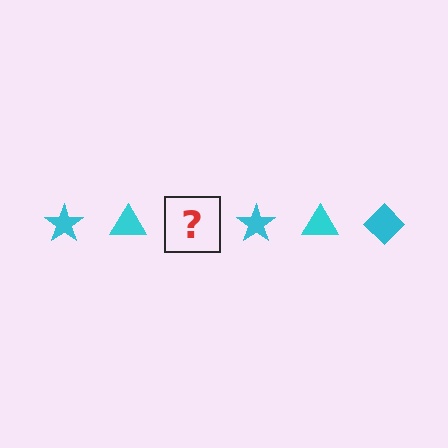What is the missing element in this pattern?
The missing element is a cyan diamond.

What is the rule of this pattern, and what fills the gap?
The rule is that the pattern cycles through star, triangle, diamond shapes in cyan. The gap should be filled with a cyan diamond.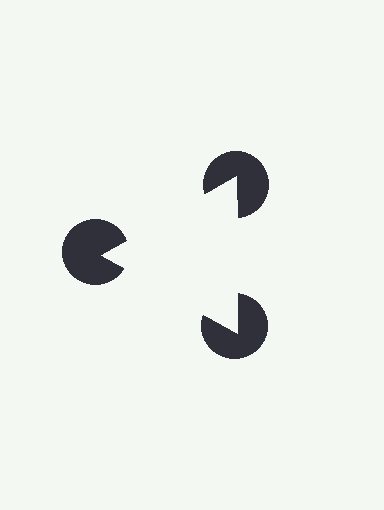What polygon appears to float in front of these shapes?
An illusory triangle — its edges are inferred from the aligned wedge cuts in the pac-man discs, not physically drawn.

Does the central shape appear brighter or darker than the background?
It typically appears slightly brighter than the background, even though no actual brightness change is drawn.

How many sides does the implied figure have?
3 sides.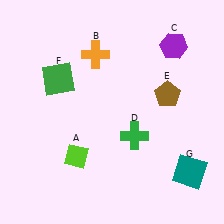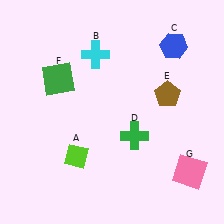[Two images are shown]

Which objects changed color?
B changed from orange to cyan. C changed from purple to blue. G changed from teal to pink.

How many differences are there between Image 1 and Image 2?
There are 3 differences between the two images.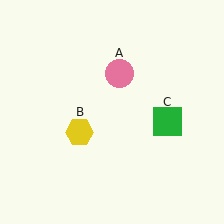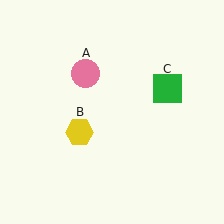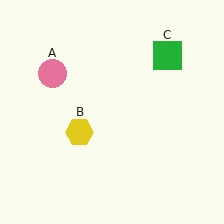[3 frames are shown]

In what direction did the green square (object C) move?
The green square (object C) moved up.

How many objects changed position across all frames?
2 objects changed position: pink circle (object A), green square (object C).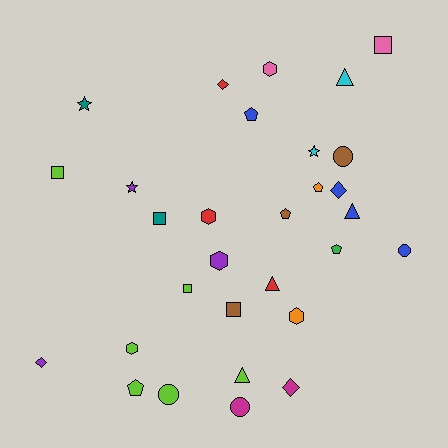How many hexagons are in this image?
There are 5 hexagons.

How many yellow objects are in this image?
There are no yellow objects.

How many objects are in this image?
There are 30 objects.